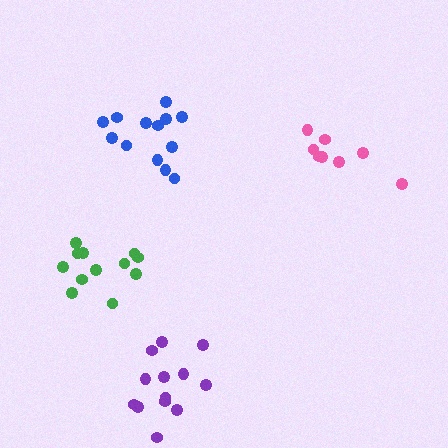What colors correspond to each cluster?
The clusters are colored: green, blue, purple, pink.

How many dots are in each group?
Group 1: 12 dots, Group 2: 13 dots, Group 3: 13 dots, Group 4: 8 dots (46 total).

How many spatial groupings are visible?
There are 4 spatial groupings.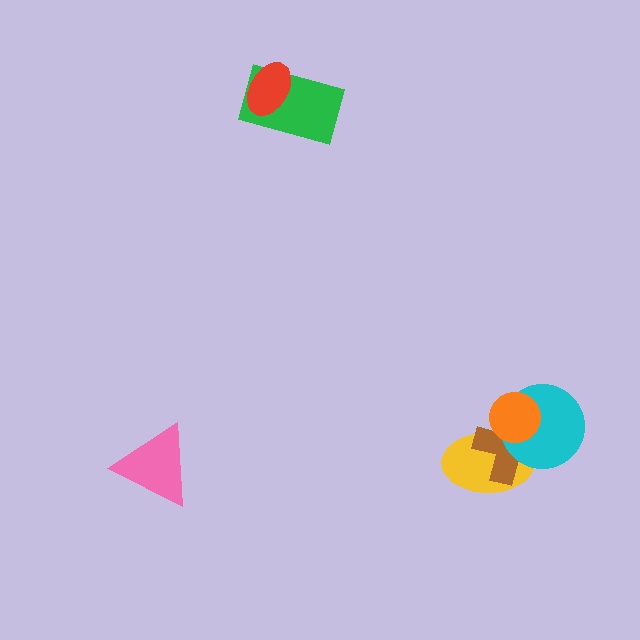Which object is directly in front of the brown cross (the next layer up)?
The cyan circle is directly in front of the brown cross.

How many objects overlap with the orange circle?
3 objects overlap with the orange circle.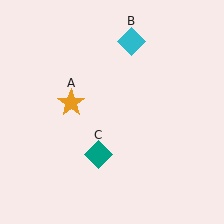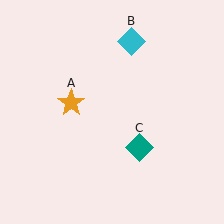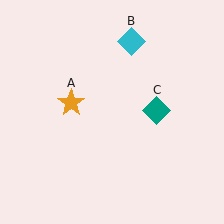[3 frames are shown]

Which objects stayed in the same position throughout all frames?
Orange star (object A) and cyan diamond (object B) remained stationary.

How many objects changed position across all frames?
1 object changed position: teal diamond (object C).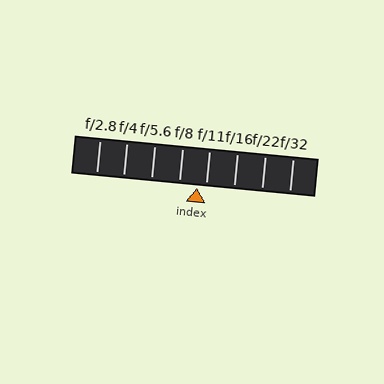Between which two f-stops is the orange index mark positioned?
The index mark is between f/8 and f/11.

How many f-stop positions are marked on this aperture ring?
There are 8 f-stop positions marked.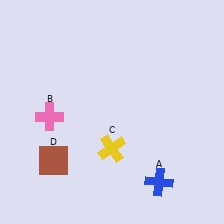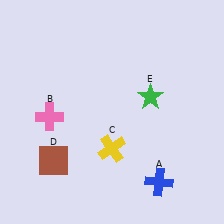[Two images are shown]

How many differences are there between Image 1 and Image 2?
There is 1 difference between the two images.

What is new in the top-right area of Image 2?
A green star (E) was added in the top-right area of Image 2.